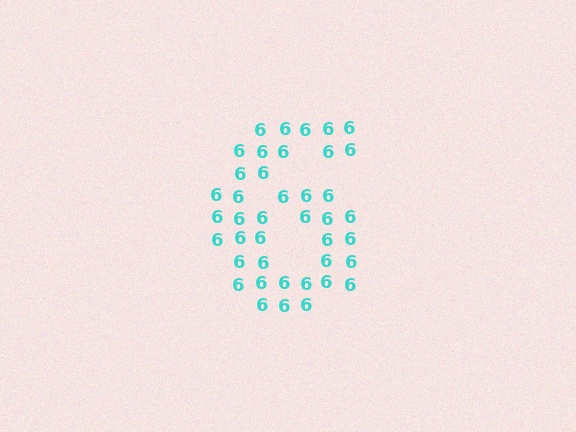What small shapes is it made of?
It is made of small digit 6's.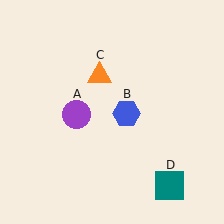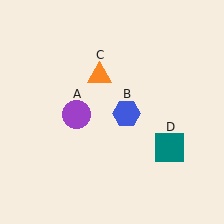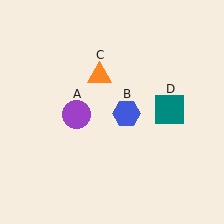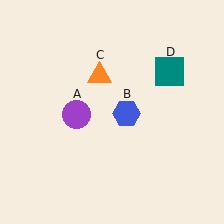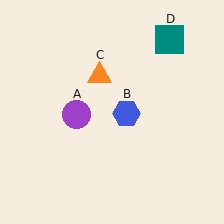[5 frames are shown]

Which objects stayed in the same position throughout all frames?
Purple circle (object A) and blue hexagon (object B) and orange triangle (object C) remained stationary.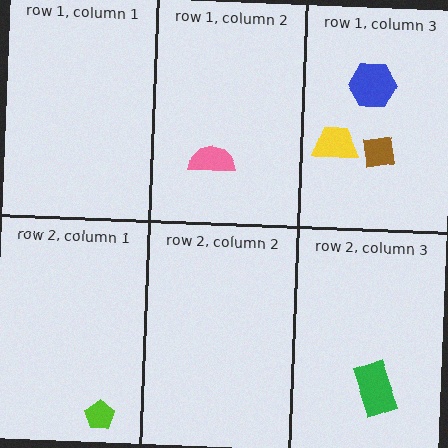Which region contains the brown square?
The row 1, column 3 region.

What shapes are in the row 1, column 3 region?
The brown square, the yellow trapezoid, the blue hexagon.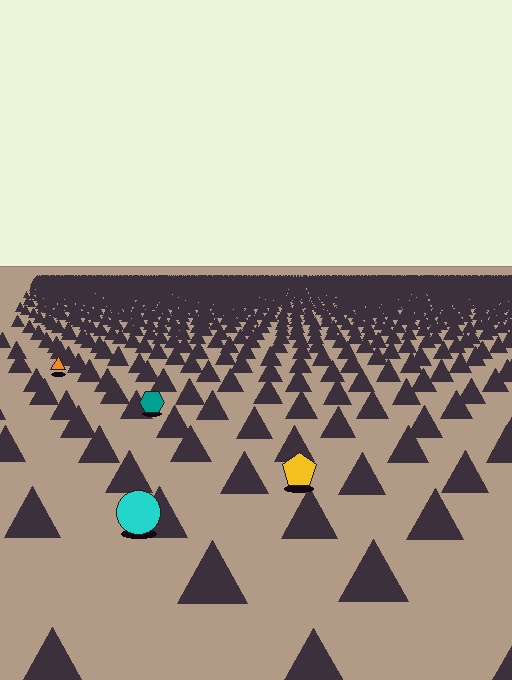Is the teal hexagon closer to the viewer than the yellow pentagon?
No. The yellow pentagon is closer — you can tell from the texture gradient: the ground texture is coarser near it.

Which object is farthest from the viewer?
The orange triangle is farthest from the viewer. It appears smaller and the ground texture around it is denser.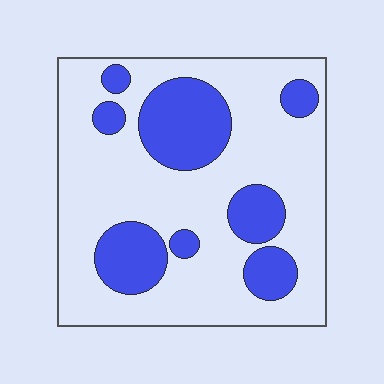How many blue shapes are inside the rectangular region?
8.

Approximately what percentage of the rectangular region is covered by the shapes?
Approximately 25%.